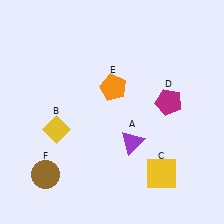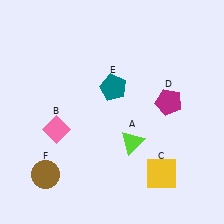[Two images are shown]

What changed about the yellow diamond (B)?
In Image 1, B is yellow. In Image 2, it changed to pink.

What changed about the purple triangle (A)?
In Image 1, A is purple. In Image 2, it changed to lime.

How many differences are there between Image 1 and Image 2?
There are 3 differences between the two images.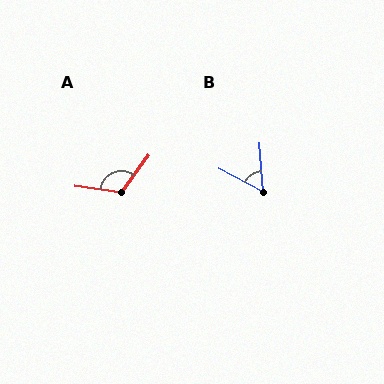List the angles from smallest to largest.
B (58°), A (119°).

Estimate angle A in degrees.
Approximately 119 degrees.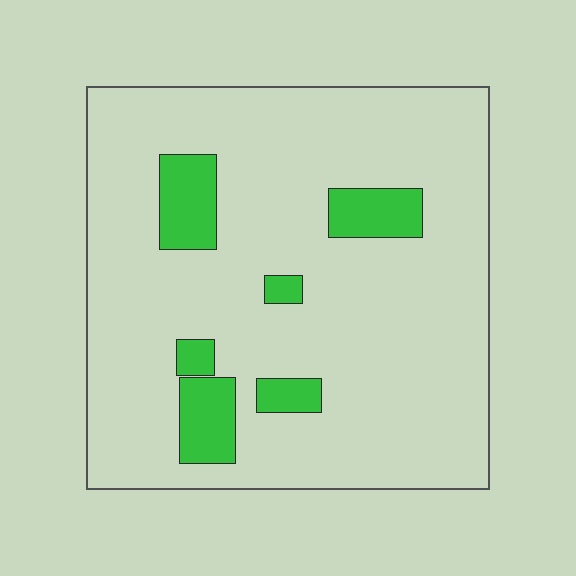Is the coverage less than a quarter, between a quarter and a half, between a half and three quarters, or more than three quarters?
Less than a quarter.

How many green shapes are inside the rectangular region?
6.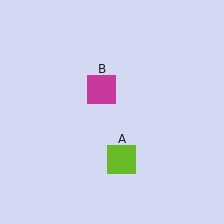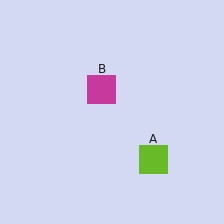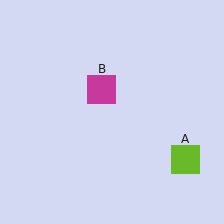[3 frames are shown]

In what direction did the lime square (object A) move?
The lime square (object A) moved right.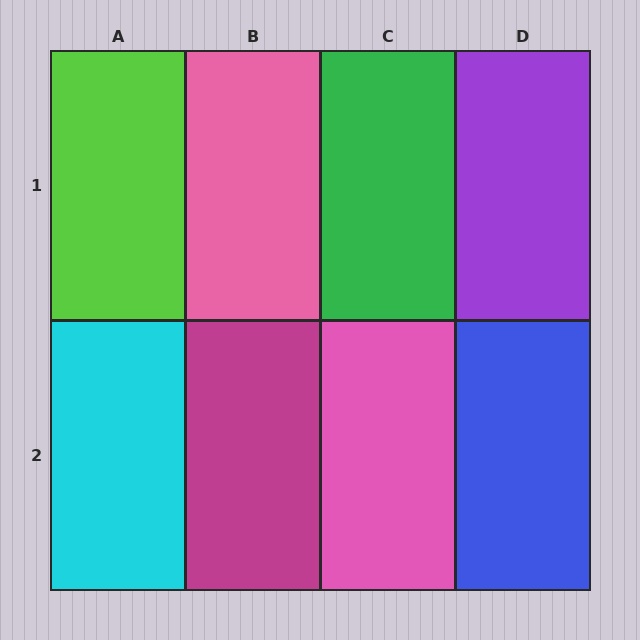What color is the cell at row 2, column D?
Blue.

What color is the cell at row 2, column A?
Cyan.